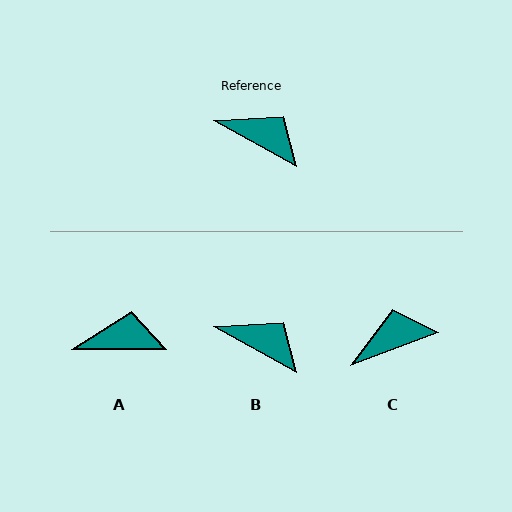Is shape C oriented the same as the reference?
No, it is off by about 50 degrees.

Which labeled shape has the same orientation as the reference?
B.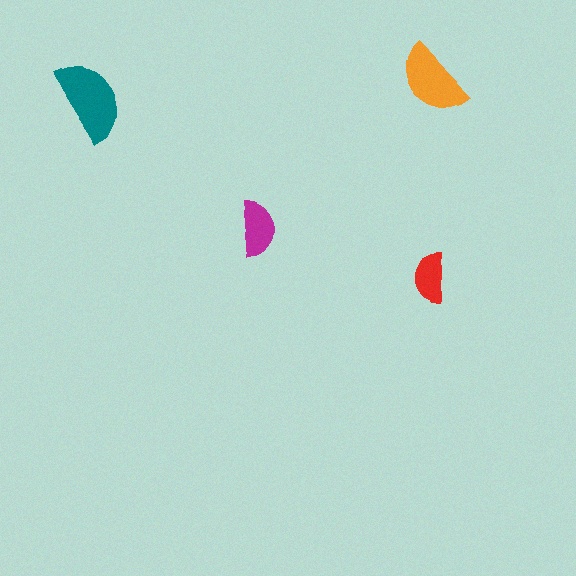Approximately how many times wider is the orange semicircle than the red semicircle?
About 1.5 times wider.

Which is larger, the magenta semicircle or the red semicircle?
The magenta one.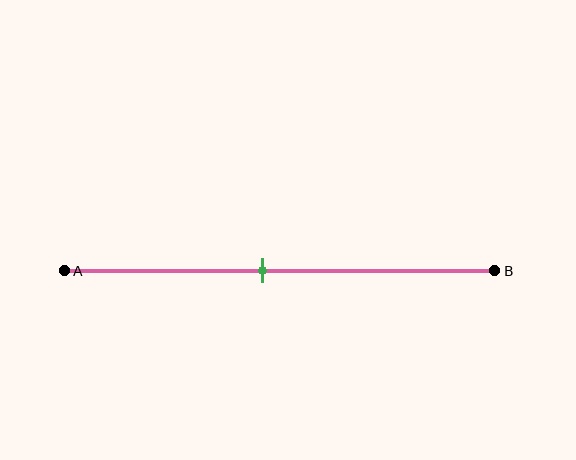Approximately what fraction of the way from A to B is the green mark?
The green mark is approximately 45% of the way from A to B.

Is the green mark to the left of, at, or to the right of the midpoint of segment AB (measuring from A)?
The green mark is to the left of the midpoint of segment AB.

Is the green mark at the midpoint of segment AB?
No, the mark is at about 45% from A, not at the 50% midpoint.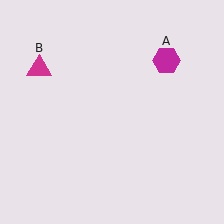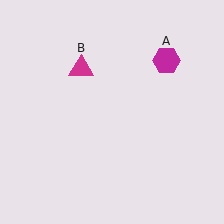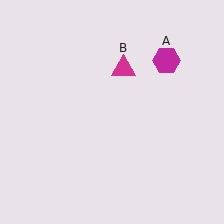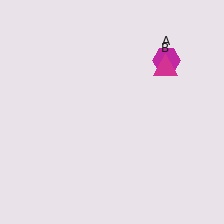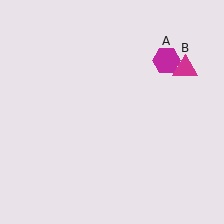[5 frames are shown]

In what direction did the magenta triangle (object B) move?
The magenta triangle (object B) moved right.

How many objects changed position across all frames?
1 object changed position: magenta triangle (object B).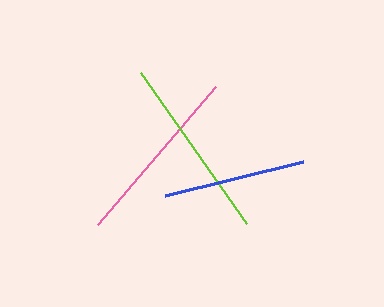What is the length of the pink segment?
The pink segment is approximately 181 pixels long.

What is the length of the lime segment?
The lime segment is approximately 184 pixels long.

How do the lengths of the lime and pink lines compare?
The lime and pink lines are approximately the same length.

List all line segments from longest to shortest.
From longest to shortest: lime, pink, blue.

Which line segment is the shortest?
The blue line is the shortest at approximately 142 pixels.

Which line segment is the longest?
The lime line is the longest at approximately 184 pixels.